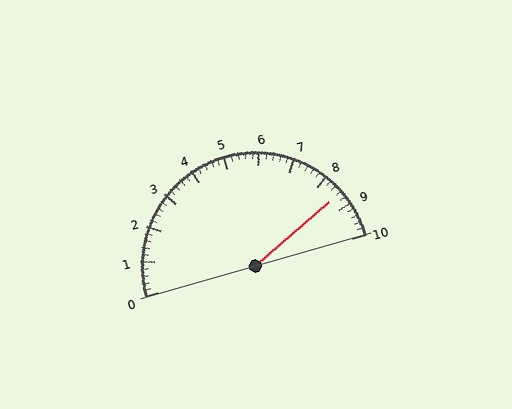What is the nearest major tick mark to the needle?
The nearest major tick mark is 9.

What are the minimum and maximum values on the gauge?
The gauge ranges from 0 to 10.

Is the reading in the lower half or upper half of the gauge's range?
The reading is in the upper half of the range (0 to 10).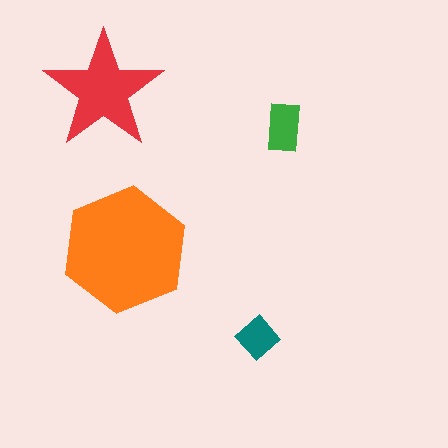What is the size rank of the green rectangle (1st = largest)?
3rd.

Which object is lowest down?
The teal diamond is bottommost.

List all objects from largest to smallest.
The orange hexagon, the red star, the green rectangle, the teal diamond.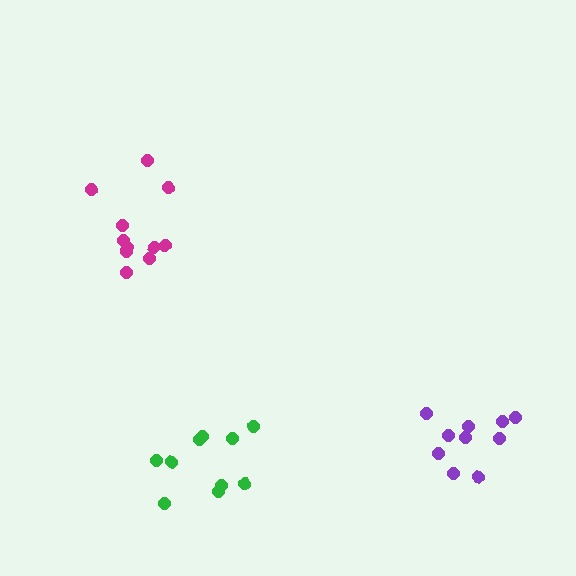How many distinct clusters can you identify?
There are 3 distinct clusters.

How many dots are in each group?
Group 1: 11 dots, Group 2: 10 dots, Group 3: 10 dots (31 total).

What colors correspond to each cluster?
The clusters are colored: magenta, green, purple.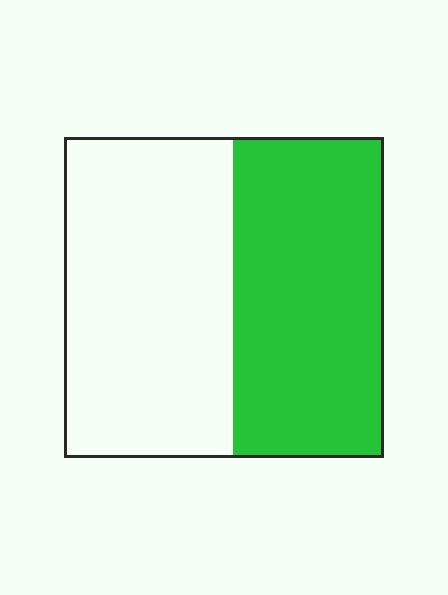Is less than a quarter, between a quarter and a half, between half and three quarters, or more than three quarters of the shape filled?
Between a quarter and a half.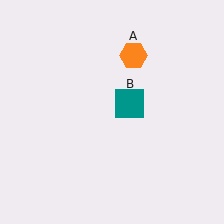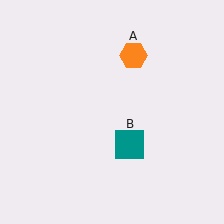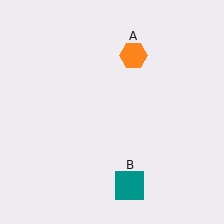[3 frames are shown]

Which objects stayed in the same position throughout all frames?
Orange hexagon (object A) remained stationary.